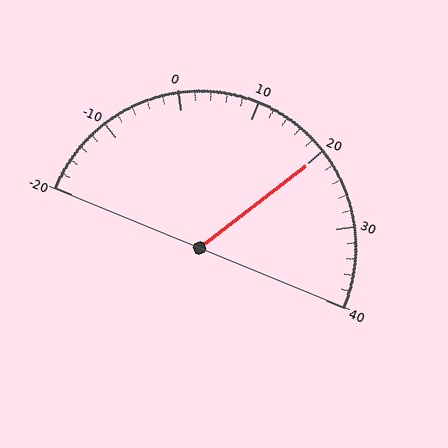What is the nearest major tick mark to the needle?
The nearest major tick mark is 20.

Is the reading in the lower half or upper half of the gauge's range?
The reading is in the upper half of the range (-20 to 40).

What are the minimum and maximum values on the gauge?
The gauge ranges from -20 to 40.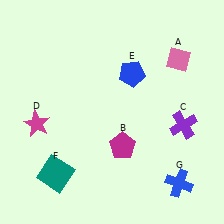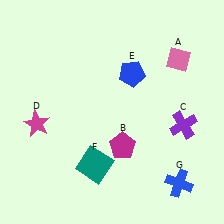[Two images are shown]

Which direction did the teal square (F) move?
The teal square (F) moved right.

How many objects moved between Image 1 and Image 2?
1 object moved between the two images.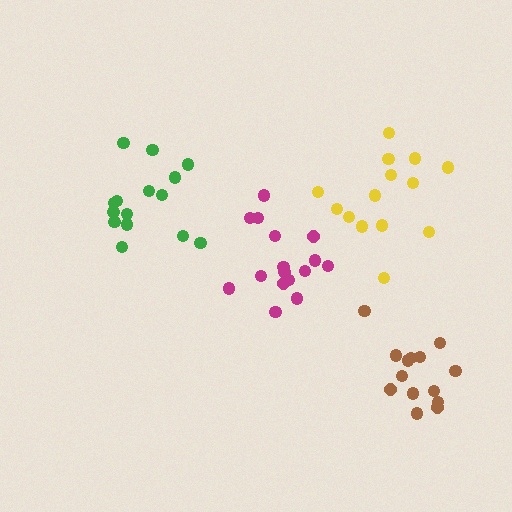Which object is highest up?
The yellow cluster is topmost.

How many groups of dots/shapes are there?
There are 4 groups.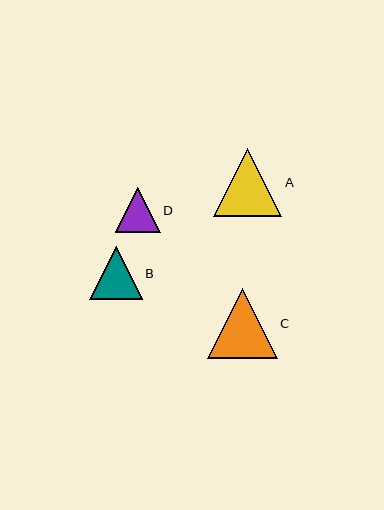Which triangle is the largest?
Triangle C is the largest with a size of approximately 70 pixels.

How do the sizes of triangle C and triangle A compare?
Triangle C and triangle A are approximately the same size.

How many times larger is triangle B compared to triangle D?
Triangle B is approximately 1.2 times the size of triangle D.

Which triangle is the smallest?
Triangle D is the smallest with a size of approximately 45 pixels.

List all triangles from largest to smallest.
From largest to smallest: C, A, B, D.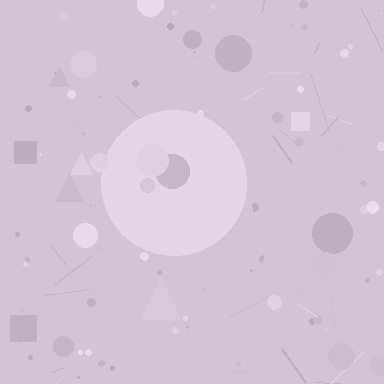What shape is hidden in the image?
A circle is hidden in the image.